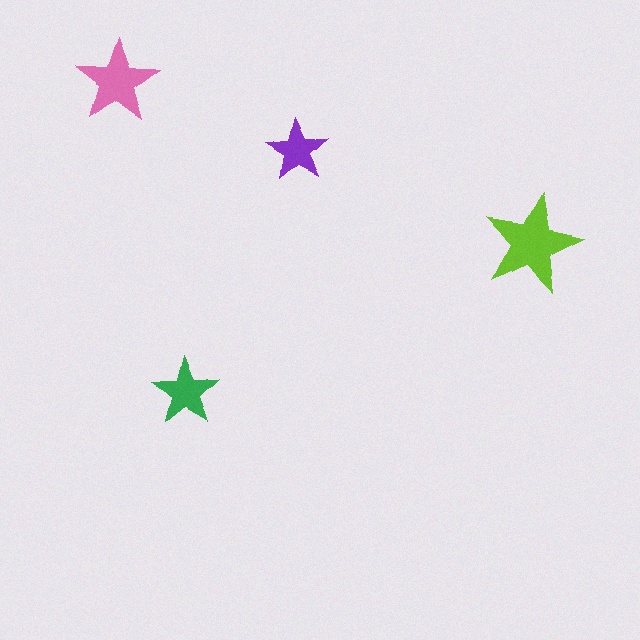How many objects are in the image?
There are 4 objects in the image.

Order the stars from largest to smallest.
the lime one, the pink one, the green one, the purple one.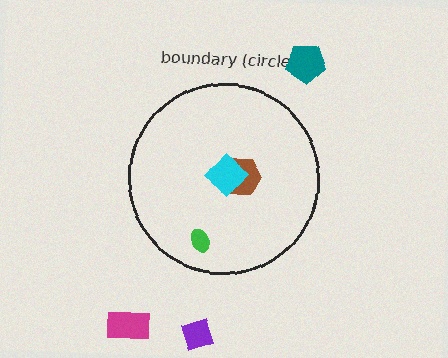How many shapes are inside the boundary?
3 inside, 3 outside.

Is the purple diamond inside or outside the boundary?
Outside.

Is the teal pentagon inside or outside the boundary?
Outside.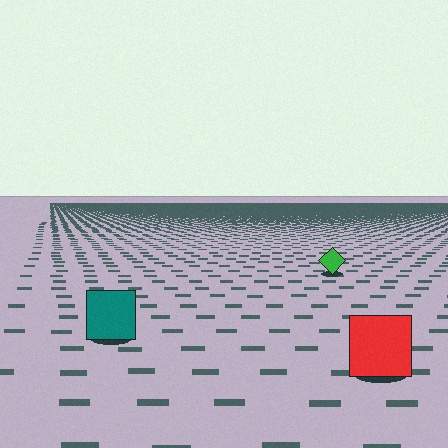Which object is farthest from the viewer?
The green diamond is farthest from the viewer. It appears smaller and the ground texture around it is denser.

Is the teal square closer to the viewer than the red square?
No. The red square is closer — you can tell from the texture gradient: the ground texture is coarser near it.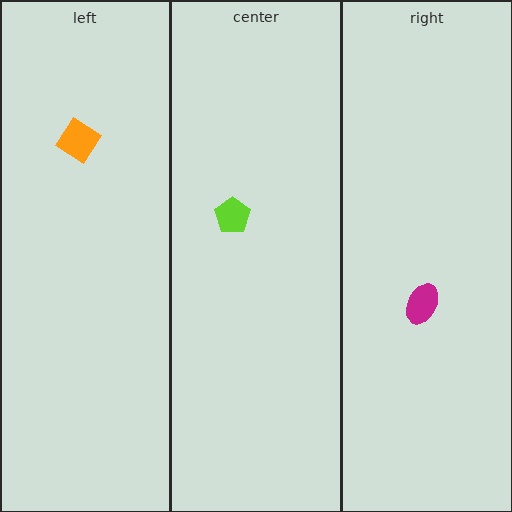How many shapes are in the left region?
1.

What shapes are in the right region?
The magenta ellipse.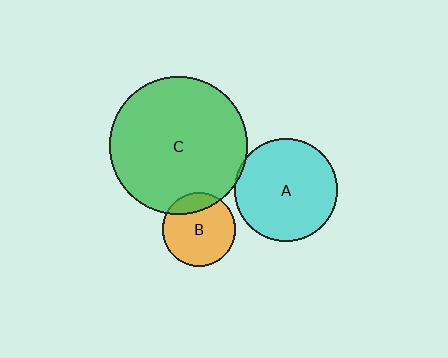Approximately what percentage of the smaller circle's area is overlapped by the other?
Approximately 20%.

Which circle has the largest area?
Circle C (green).